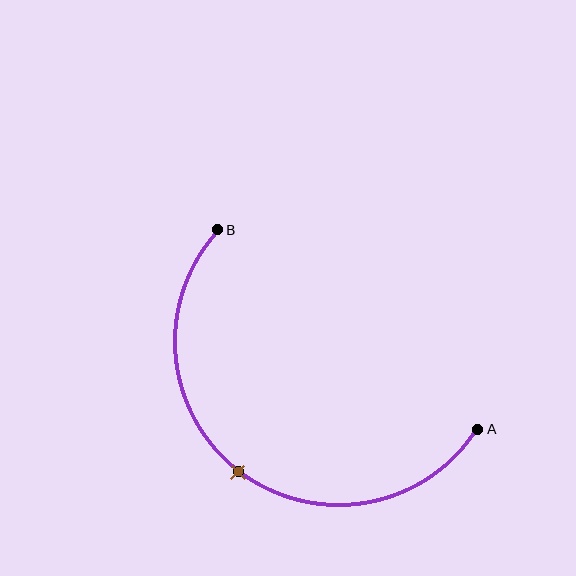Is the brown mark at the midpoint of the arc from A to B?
Yes. The brown mark lies on the arc at equal arc-length from both A and B — it is the arc midpoint.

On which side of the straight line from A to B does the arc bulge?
The arc bulges below and to the left of the straight line connecting A and B.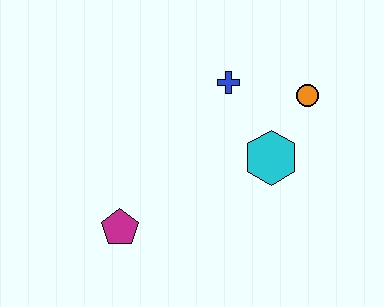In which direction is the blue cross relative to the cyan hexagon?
The blue cross is above the cyan hexagon.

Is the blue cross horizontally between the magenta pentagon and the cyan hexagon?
Yes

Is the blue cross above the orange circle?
Yes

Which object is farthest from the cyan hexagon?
The magenta pentagon is farthest from the cyan hexagon.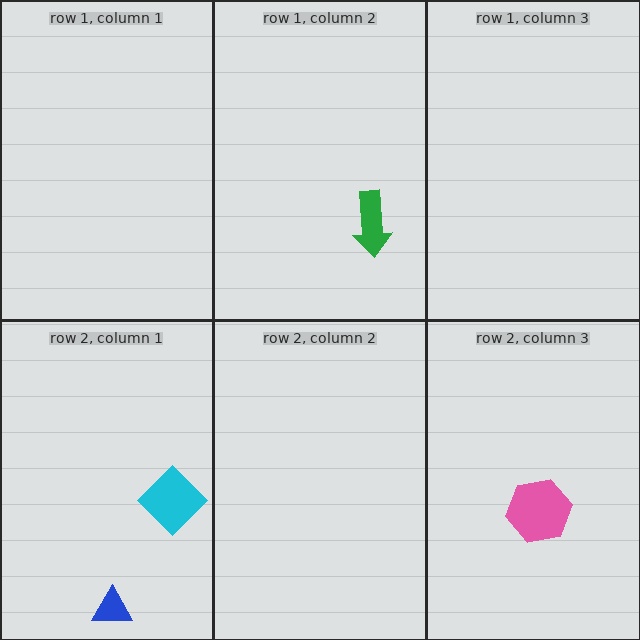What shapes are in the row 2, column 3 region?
The pink hexagon.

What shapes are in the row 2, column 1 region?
The blue triangle, the cyan diamond.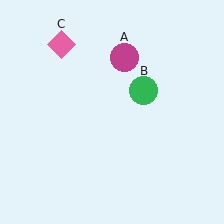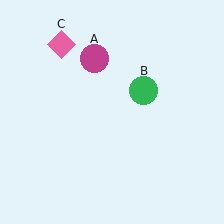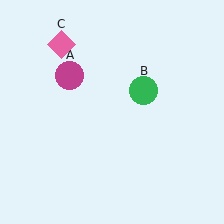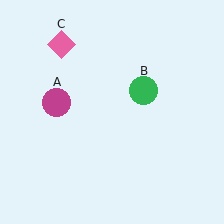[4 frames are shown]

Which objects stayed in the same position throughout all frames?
Green circle (object B) and pink diamond (object C) remained stationary.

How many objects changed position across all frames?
1 object changed position: magenta circle (object A).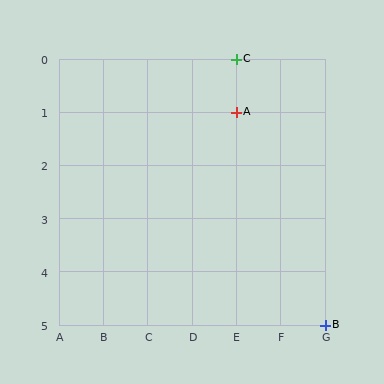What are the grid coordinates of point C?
Point C is at grid coordinates (E, 0).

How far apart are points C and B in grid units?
Points C and B are 2 columns and 5 rows apart (about 5.4 grid units diagonally).